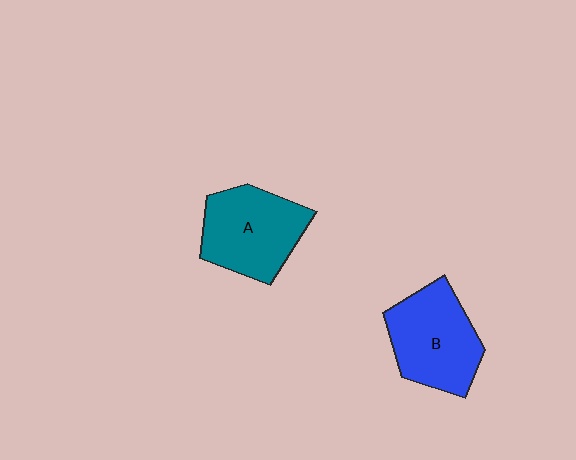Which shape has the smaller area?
Shape A (teal).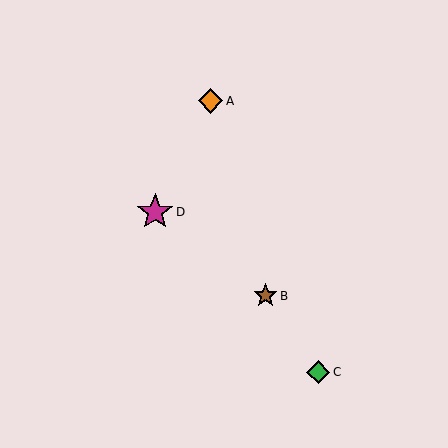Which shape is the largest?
The magenta star (labeled D) is the largest.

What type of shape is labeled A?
Shape A is an orange diamond.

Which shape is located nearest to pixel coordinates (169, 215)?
The magenta star (labeled D) at (155, 212) is nearest to that location.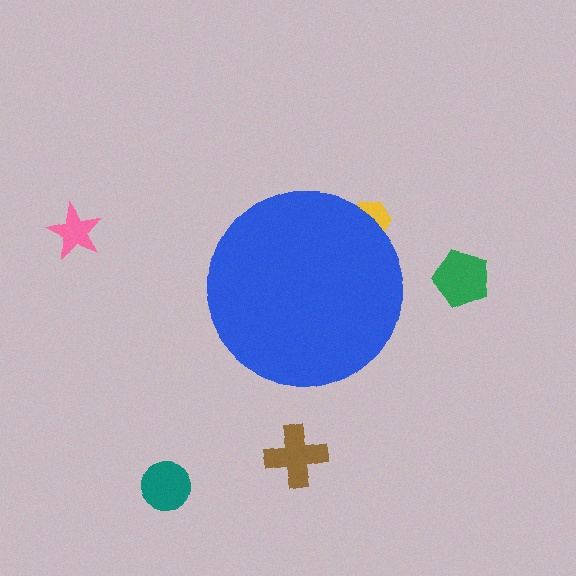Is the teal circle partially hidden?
No, the teal circle is fully visible.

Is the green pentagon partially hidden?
No, the green pentagon is fully visible.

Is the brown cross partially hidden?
No, the brown cross is fully visible.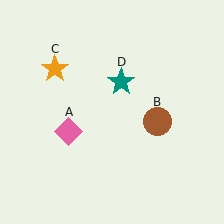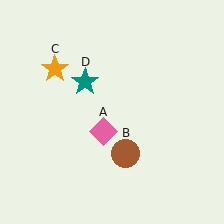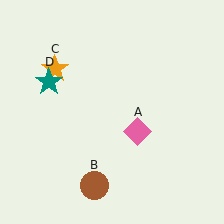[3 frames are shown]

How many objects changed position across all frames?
3 objects changed position: pink diamond (object A), brown circle (object B), teal star (object D).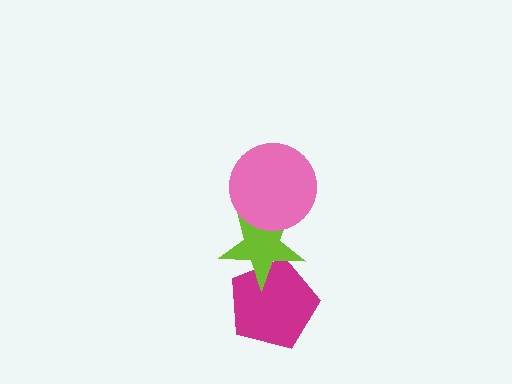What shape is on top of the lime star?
The pink circle is on top of the lime star.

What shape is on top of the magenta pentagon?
The lime star is on top of the magenta pentagon.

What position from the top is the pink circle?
The pink circle is 1st from the top.